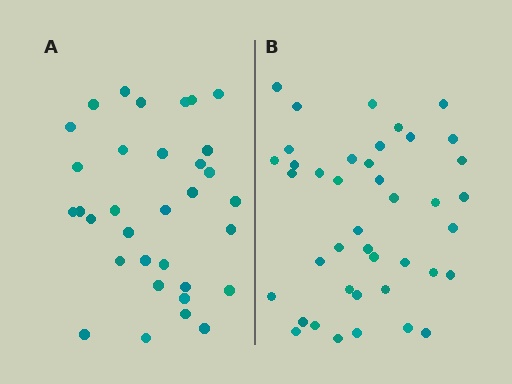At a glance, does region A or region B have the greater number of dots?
Region B (the right region) has more dots.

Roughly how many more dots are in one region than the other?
Region B has roughly 8 or so more dots than region A.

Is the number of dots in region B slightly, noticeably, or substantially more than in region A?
Region B has only slightly more — the two regions are fairly close. The ratio is roughly 1.2 to 1.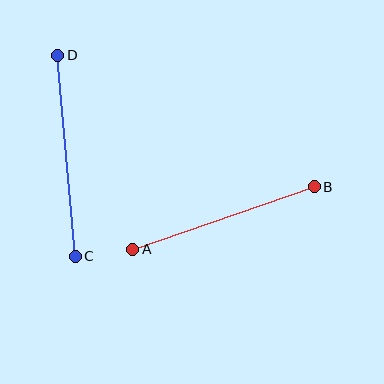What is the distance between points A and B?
The distance is approximately 192 pixels.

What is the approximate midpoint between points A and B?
The midpoint is at approximately (223, 218) pixels.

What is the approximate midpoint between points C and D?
The midpoint is at approximately (67, 156) pixels.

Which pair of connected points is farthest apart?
Points C and D are farthest apart.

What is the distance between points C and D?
The distance is approximately 202 pixels.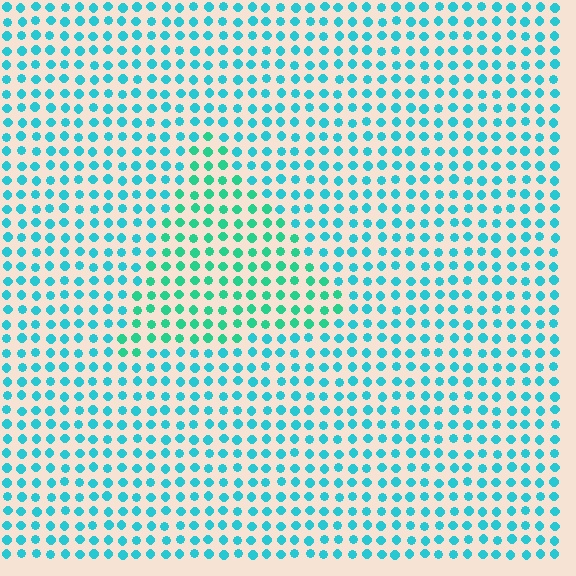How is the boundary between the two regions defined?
The boundary is defined purely by a slight shift in hue (about 28 degrees). Spacing, size, and orientation are identical on both sides.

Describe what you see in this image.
The image is filled with small cyan elements in a uniform arrangement. A triangle-shaped region is visible where the elements are tinted to a slightly different hue, forming a subtle color boundary.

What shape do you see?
I see a triangle.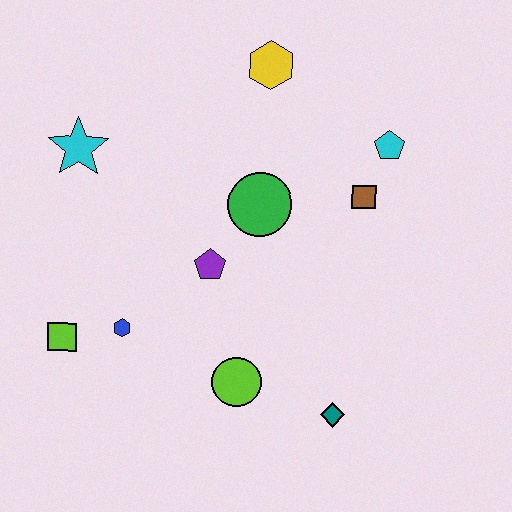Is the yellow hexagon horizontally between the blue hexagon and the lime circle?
No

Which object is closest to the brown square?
The cyan pentagon is closest to the brown square.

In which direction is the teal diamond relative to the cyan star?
The teal diamond is below the cyan star.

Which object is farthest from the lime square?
The cyan pentagon is farthest from the lime square.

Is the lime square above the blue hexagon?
No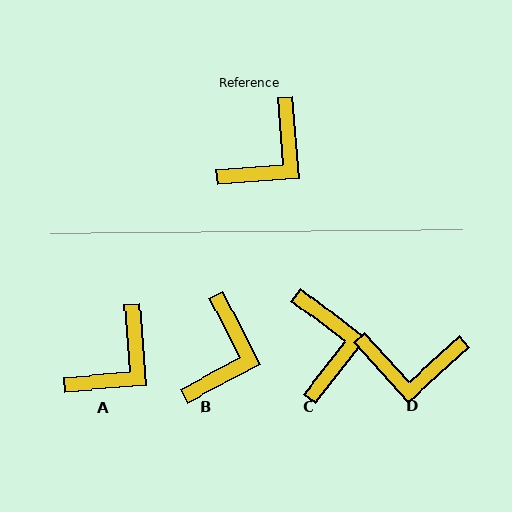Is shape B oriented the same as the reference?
No, it is off by about 23 degrees.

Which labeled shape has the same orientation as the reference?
A.